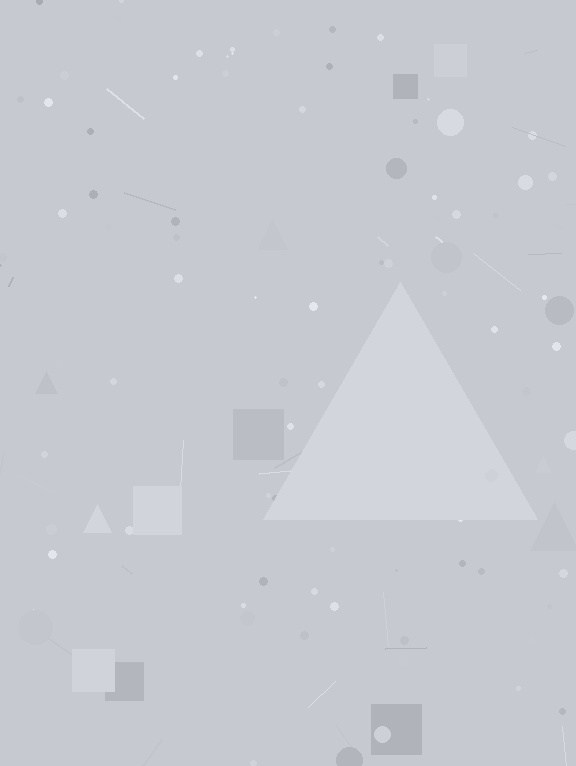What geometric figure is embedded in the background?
A triangle is embedded in the background.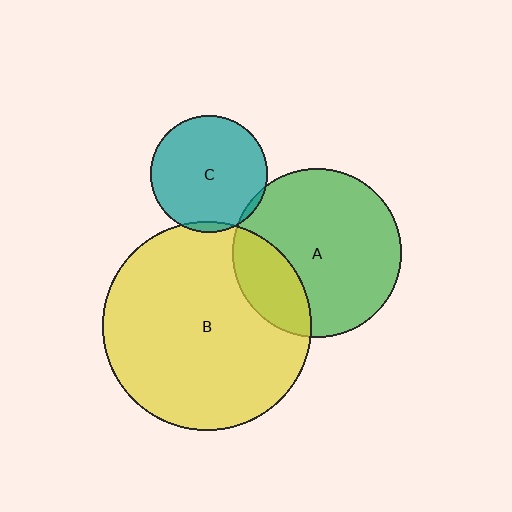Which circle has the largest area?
Circle B (yellow).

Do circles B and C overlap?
Yes.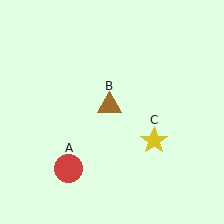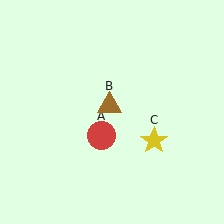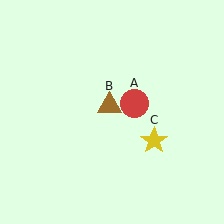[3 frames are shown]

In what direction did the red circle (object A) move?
The red circle (object A) moved up and to the right.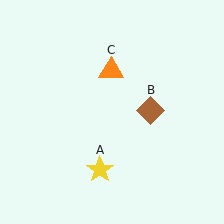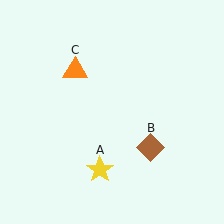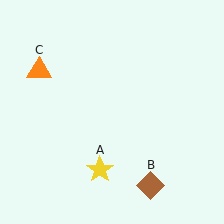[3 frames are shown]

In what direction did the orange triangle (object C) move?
The orange triangle (object C) moved left.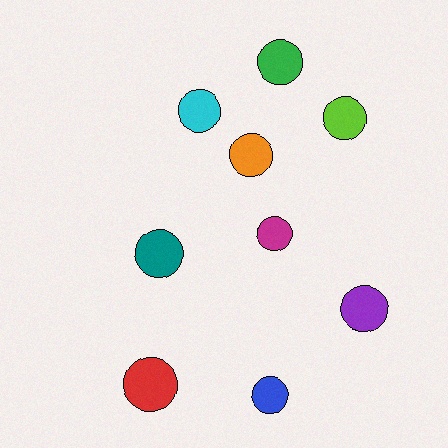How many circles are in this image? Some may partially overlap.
There are 9 circles.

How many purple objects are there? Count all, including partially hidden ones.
There is 1 purple object.